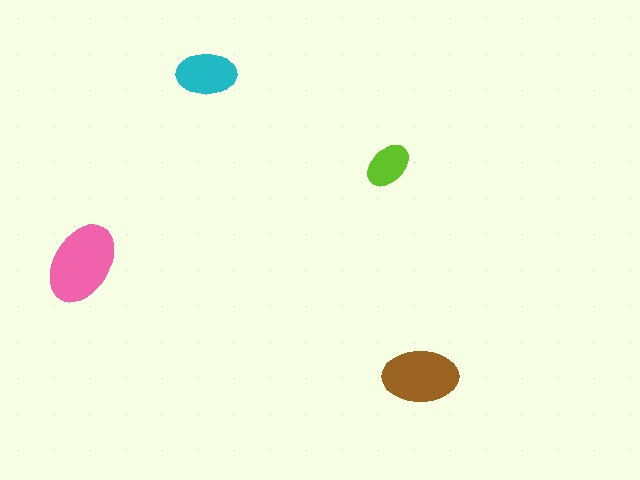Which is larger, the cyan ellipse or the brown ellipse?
The brown one.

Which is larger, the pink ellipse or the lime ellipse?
The pink one.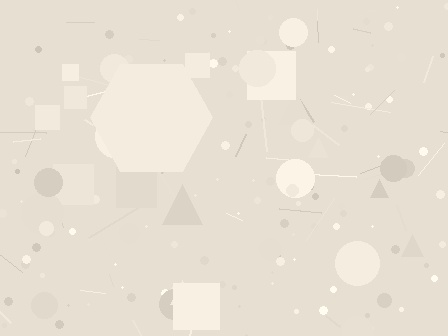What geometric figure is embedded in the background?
A hexagon is embedded in the background.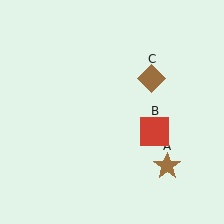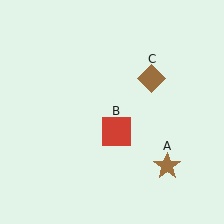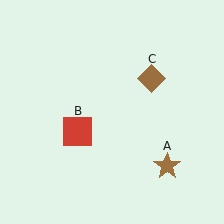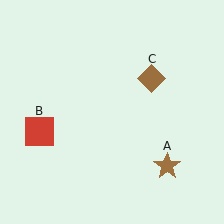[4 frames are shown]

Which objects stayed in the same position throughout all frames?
Brown star (object A) and brown diamond (object C) remained stationary.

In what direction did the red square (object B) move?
The red square (object B) moved left.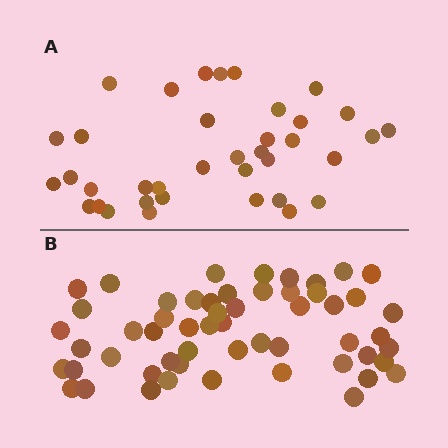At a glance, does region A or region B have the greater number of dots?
Region B (the bottom region) has more dots.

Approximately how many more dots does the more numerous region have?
Region B has approximately 20 more dots than region A.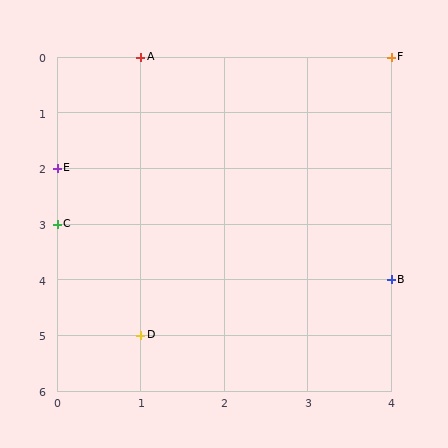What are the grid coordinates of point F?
Point F is at grid coordinates (4, 0).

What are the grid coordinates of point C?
Point C is at grid coordinates (0, 3).